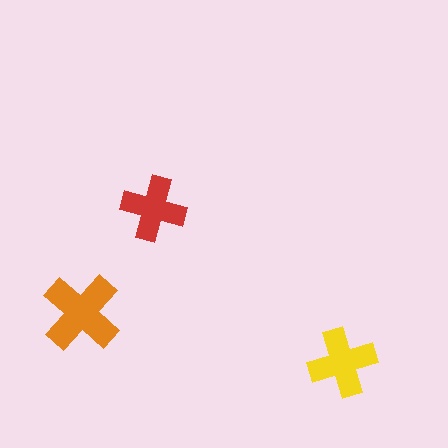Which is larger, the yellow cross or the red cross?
The yellow one.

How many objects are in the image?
There are 3 objects in the image.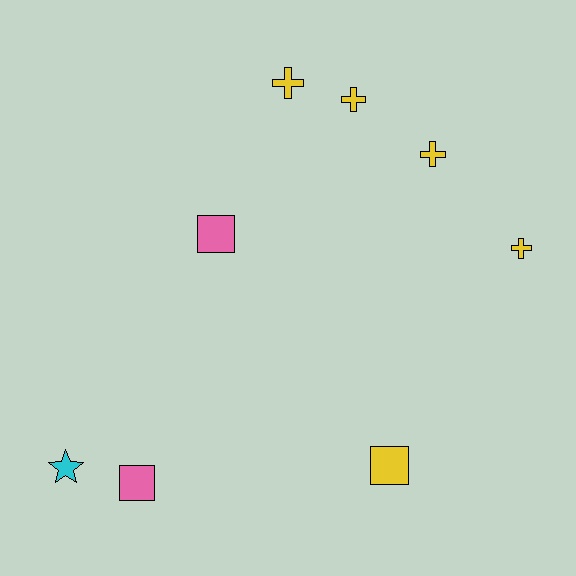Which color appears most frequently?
Yellow, with 5 objects.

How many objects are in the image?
There are 8 objects.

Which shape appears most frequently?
Cross, with 4 objects.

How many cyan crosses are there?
There are no cyan crosses.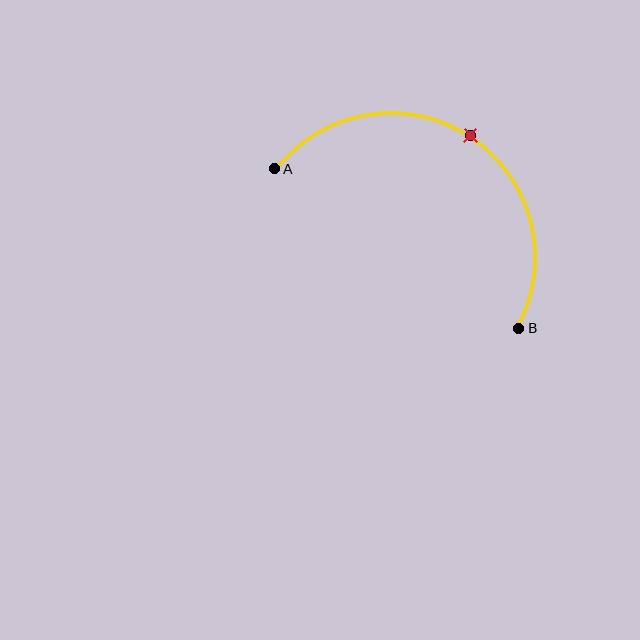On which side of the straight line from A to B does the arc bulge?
The arc bulges above the straight line connecting A and B.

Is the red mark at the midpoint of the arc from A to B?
Yes. The red mark lies on the arc at equal arc-length from both A and B — it is the arc midpoint.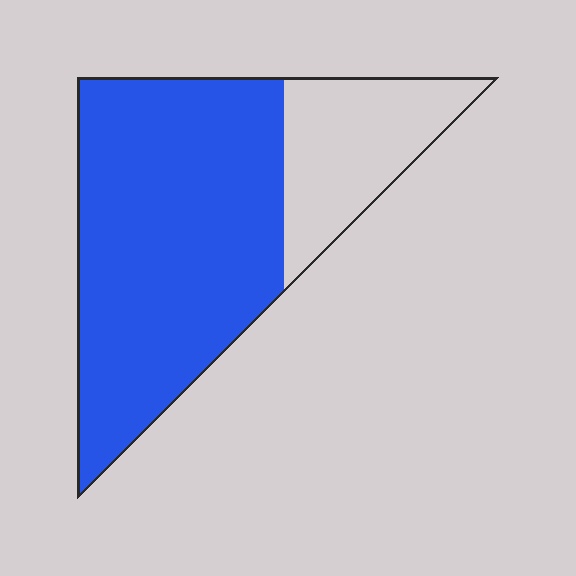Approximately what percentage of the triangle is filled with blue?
Approximately 75%.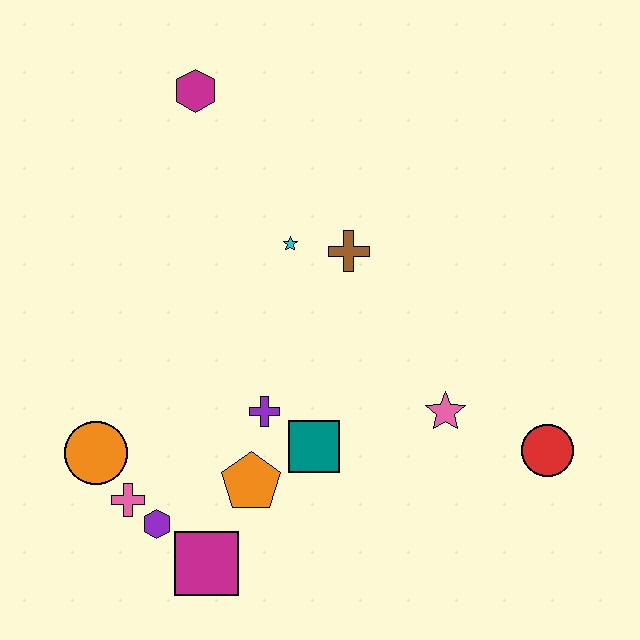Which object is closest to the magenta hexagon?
The cyan star is closest to the magenta hexagon.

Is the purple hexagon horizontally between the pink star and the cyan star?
No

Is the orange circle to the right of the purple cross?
No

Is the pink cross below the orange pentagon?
Yes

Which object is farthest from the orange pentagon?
The magenta hexagon is farthest from the orange pentagon.